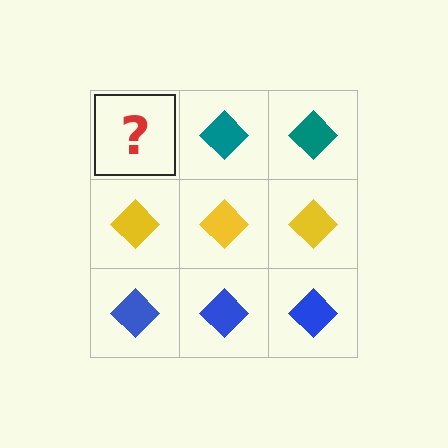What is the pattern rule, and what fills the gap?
The rule is that each row has a consistent color. The gap should be filled with a teal diamond.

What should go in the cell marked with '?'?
The missing cell should contain a teal diamond.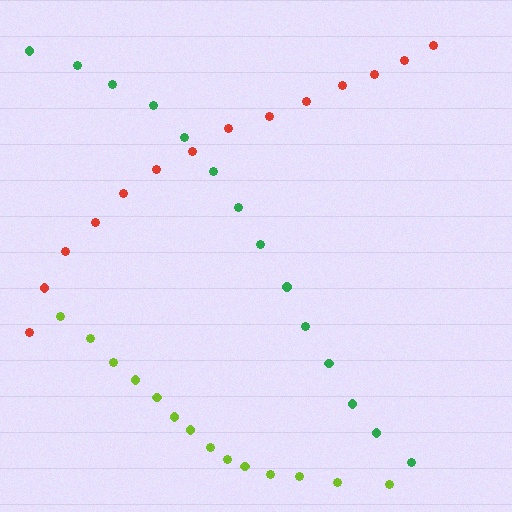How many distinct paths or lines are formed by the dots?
There are 3 distinct paths.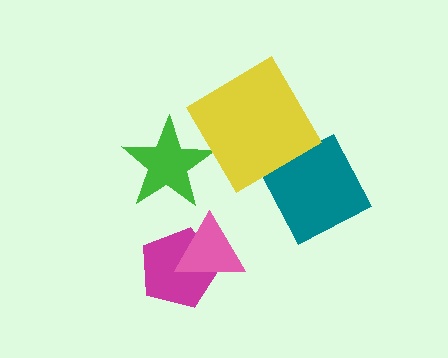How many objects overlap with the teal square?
0 objects overlap with the teal square.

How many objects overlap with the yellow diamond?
0 objects overlap with the yellow diamond.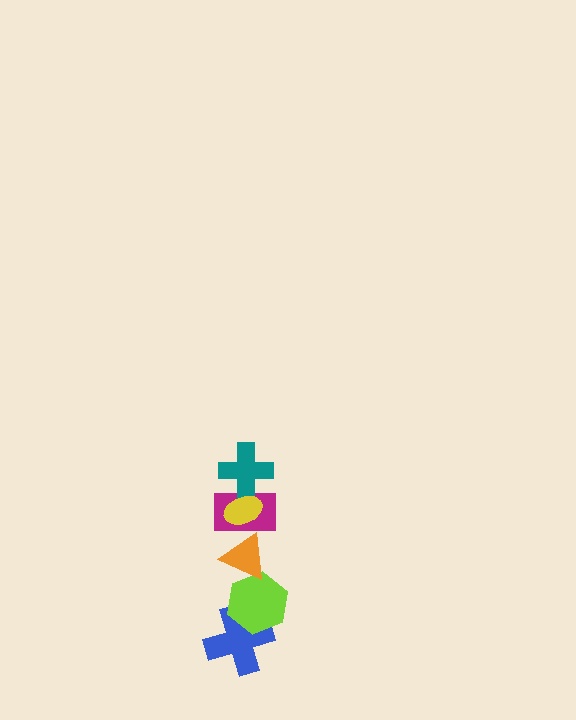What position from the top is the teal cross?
The teal cross is 2nd from the top.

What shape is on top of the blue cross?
The lime hexagon is on top of the blue cross.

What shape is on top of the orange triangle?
The magenta rectangle is on top of the orange triangle.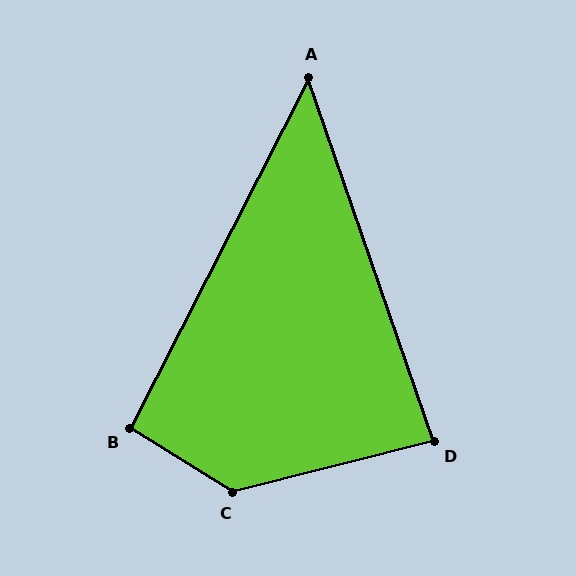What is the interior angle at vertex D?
Approximately 85 degrees (approximately right).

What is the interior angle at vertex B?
Approximately 95 degrees (approximately right).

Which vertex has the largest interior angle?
C, at approximately 134 degrees.